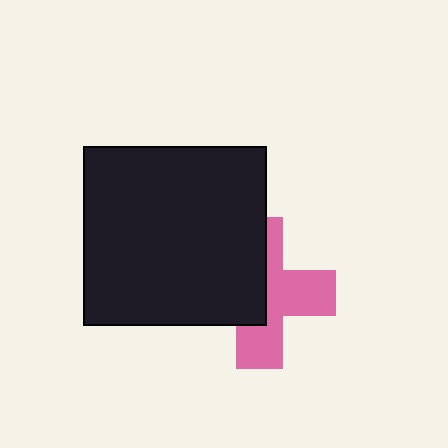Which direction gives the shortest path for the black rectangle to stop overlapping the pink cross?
Moving left gives the shortest separation.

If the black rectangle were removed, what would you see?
You would see the complete pink cross.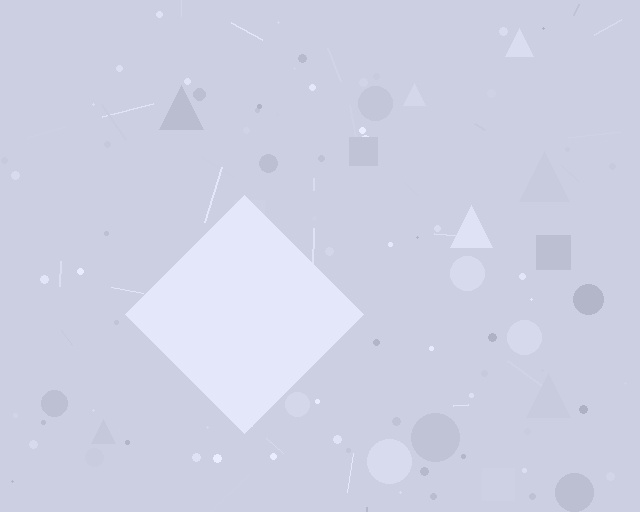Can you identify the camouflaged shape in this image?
The camouflaged shape is a diamond.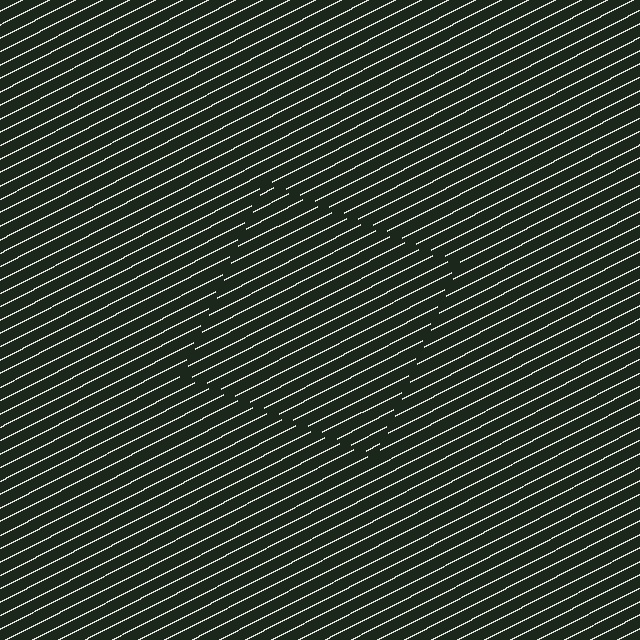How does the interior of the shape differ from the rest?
The interior of the shape contains the same grating, shifted by half a period — the contour is defined by the phase discontinuity where line-ends from the inner and outer gratings abut.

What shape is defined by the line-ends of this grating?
An illusory square. The interior of the shape contains the same grating, shifted by half a period — the contour is defined by the phase discontinuity where line-ends from the inner and outer gratings abut.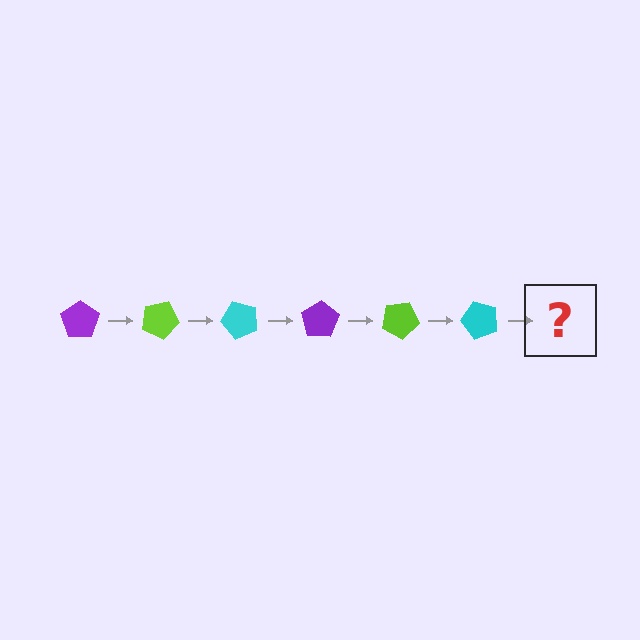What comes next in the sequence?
The next element should be a purple pentagon, rotated 150 degrees from the start.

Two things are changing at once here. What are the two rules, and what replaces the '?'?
The two rules are that it rotates 25 degrees each step and the color cycles through purple, lime, and cyan. The '?' should be a purple pentagon, rotated 150 degrees from the start.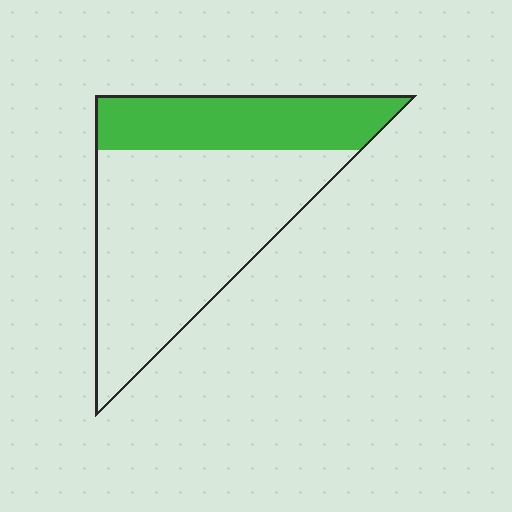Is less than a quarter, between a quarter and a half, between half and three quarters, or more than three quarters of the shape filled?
Between a quarter and a half.